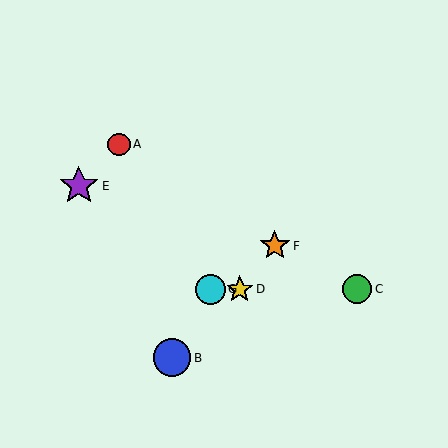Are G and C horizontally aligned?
Yes, both are at y≈289.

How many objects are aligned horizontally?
3 objects (C, D, G) are aligned horizontally.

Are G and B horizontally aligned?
No, G is at y≈289 and B is at y≈358.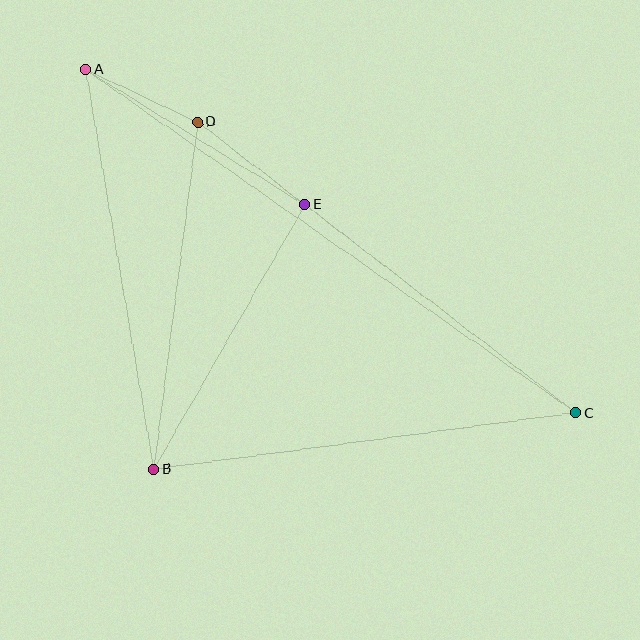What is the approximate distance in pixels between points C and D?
The distance between C and D is approximately 477 pixels.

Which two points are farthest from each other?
Points A and C are farthest from each other.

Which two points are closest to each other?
Points A and D are closest to each other.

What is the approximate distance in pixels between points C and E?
The distance between C and E is approximately 342 pixels.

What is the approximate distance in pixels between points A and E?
The distance between A and E is approximately 258 pixels.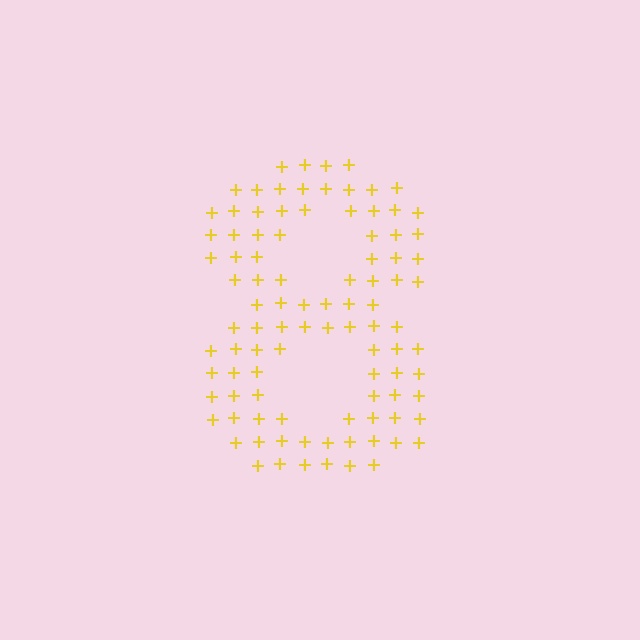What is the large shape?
The large shape is the digit 8.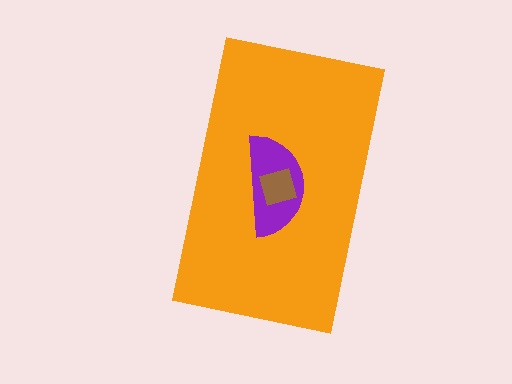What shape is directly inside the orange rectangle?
The purple semicircle.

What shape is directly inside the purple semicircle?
The brown diamond.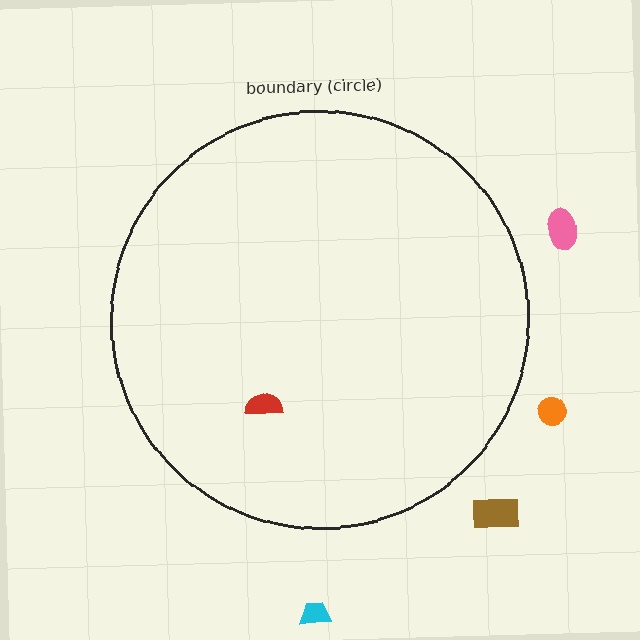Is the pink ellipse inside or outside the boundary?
Outside.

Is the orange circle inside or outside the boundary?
Outside.